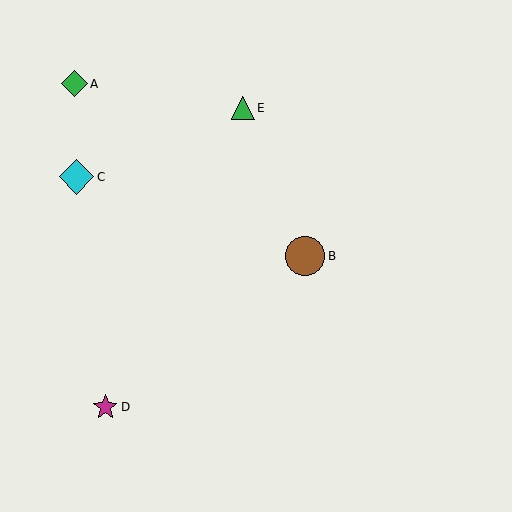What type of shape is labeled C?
Shape C is a cyan diamond.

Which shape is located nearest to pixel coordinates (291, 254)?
The brown circle (labeled B) at (305, 256) is nearest to that location.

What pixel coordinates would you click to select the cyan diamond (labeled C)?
Click at (77, 177) to select the cyan diamond C.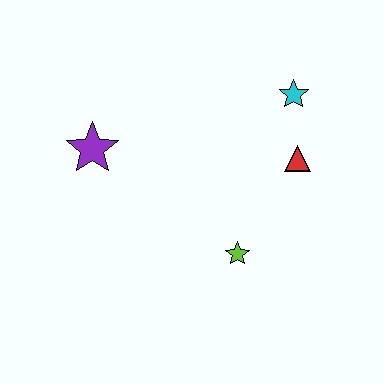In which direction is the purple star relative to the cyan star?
The purple star is to the left of the cyan star.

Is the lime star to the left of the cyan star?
Yes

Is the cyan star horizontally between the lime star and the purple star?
No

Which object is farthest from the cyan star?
The purple star is farthest from the cyan star.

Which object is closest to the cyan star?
The red triangle is closest to the cyan star.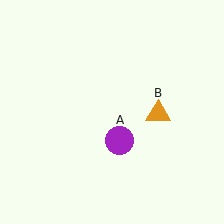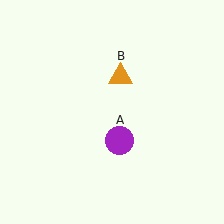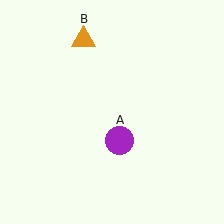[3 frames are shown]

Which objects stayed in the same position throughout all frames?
Purple circle (object A) remained stationary.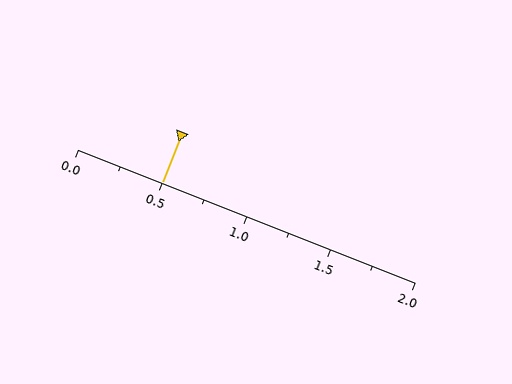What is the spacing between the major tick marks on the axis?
The major ticks are spaced 0.5 apart.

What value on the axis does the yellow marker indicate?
The marker indicates approximately 0.5.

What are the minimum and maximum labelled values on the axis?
The axis runs from 0.0 to 2.0.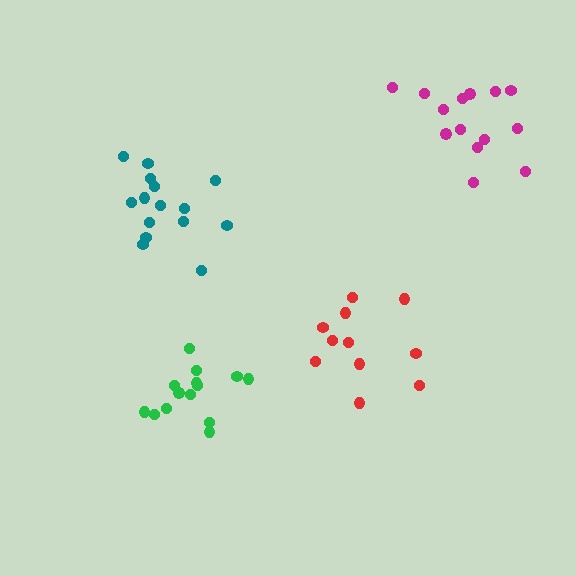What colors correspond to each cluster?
The clusters are colored: teal, magenta, green, red.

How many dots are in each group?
Group 1: 15 dots, Group 2: 14 dots, Group 3: 15 dots, Group 4: 11 dots (55 total).